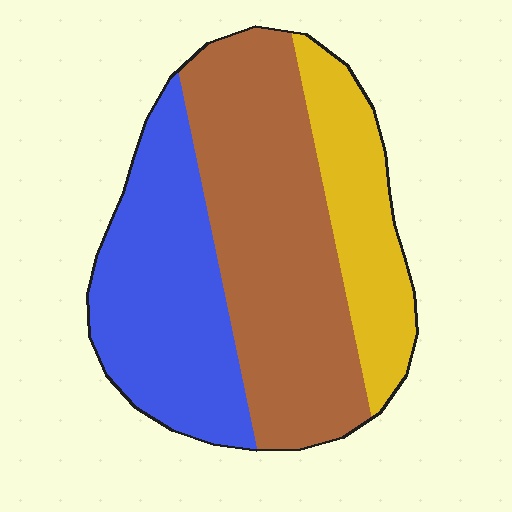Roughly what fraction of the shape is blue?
Blue takes up about one third (1/3) of the shape.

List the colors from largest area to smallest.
From largest to smallest: brown, blue, yellow.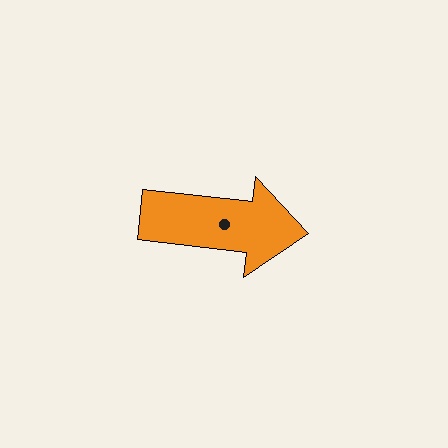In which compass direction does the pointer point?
East.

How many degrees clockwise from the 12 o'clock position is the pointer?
Approximately 97 degrees.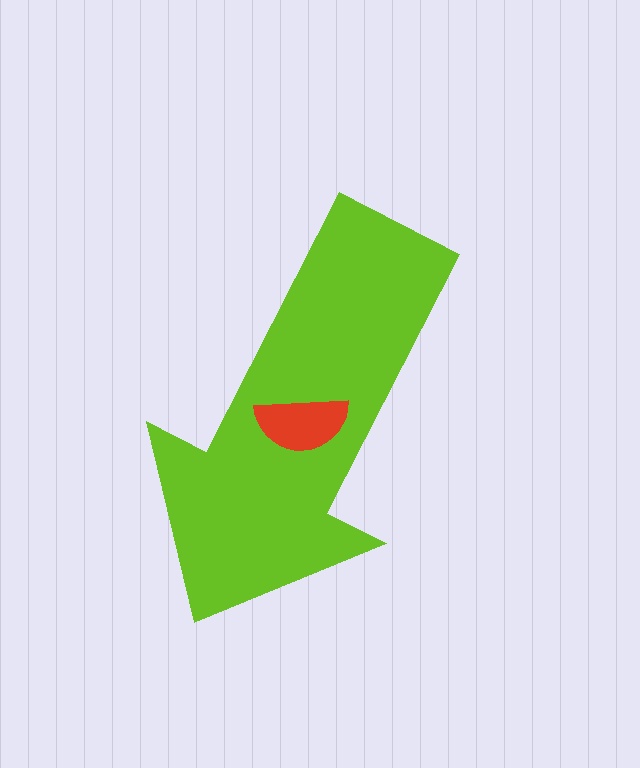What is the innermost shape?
The red semicircle.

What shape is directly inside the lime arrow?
The red semicircle.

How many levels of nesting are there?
2.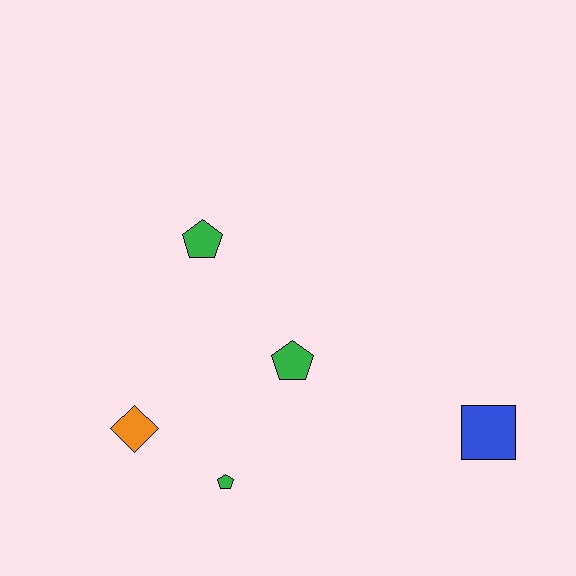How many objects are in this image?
There are 5 objects.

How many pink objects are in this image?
There are no pink objects.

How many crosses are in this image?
There are no crosses.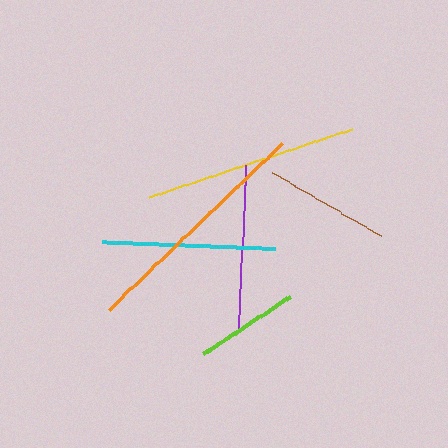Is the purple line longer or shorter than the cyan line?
The cyan line is longer than the purple line.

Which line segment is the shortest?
The lime line is the shortest at approximately 105 pixels.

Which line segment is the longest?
The orange line is the longest at approximately 240 pixels.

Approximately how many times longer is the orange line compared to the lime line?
The orange line is approximately 2.3 times the length of the lime line.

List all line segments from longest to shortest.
From longest to shortest: orange, yellow, cyan, purple, brown, lime.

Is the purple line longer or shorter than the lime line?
The purple line is longer than the lime line.